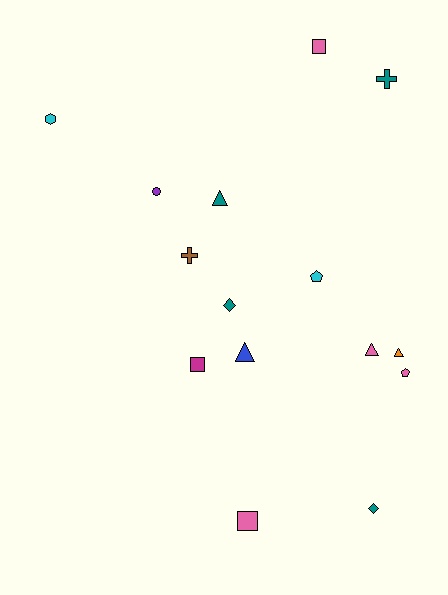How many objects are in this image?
There are 15 objects.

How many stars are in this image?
There are no stars.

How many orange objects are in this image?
There is 1 orange object.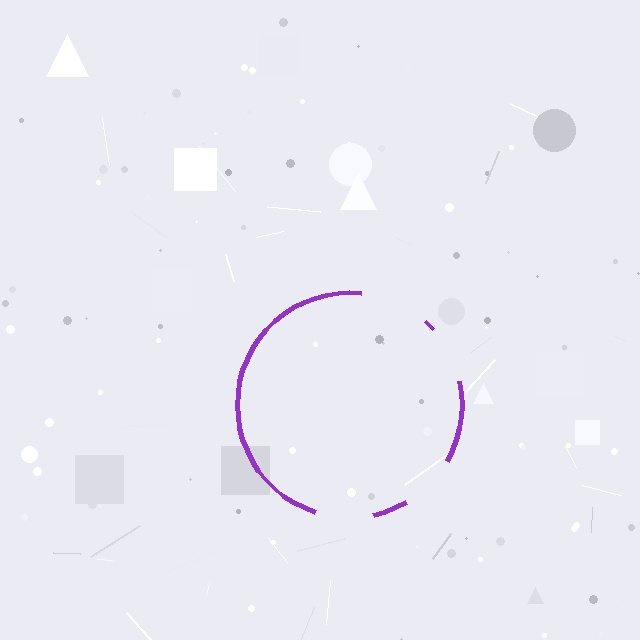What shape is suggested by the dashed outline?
The dashed outline suggests a circle.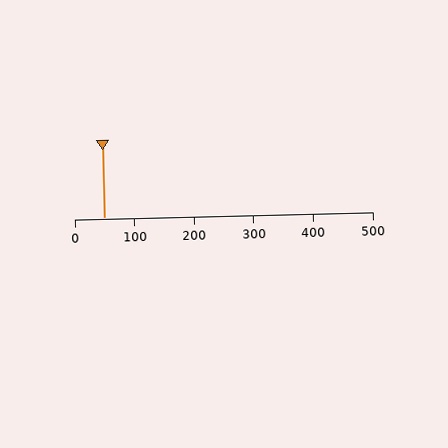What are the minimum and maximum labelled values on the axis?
The axis runs from 0 to 500.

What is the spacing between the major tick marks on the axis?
The major ticks are spaced 100 apart.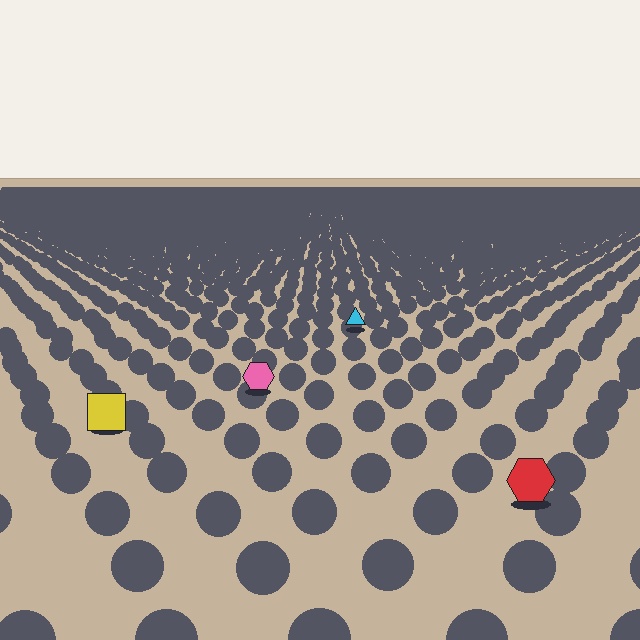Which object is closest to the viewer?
The red hexagon is closest. The texture marks near it are larger and more spread out.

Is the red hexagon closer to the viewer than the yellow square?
Yes. The red hexagon is closer — you can tell from the texture gradient: the ground texture is coarser near it.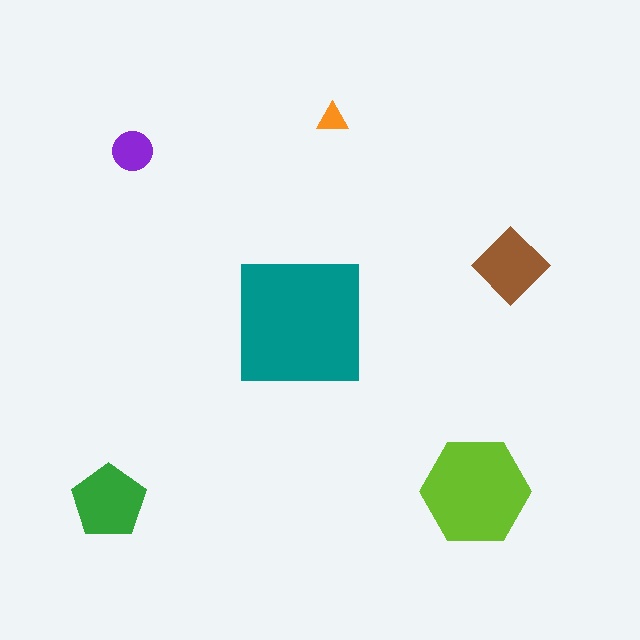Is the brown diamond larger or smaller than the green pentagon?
Smaller.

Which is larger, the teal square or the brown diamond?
The teal square.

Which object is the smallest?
The orange triangle.